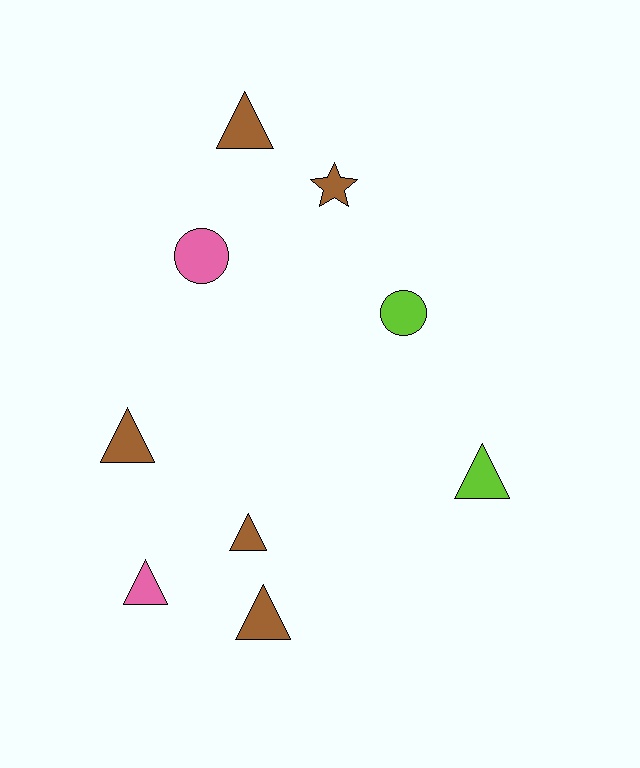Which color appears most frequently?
Brown, with 5 objects.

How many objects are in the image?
There are 9 objects.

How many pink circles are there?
There is 1 pink circle.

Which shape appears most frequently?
Triangle, with 6 objects.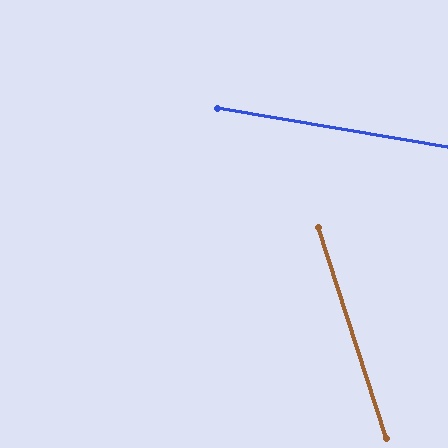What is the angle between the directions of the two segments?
Approximately 63 degrees.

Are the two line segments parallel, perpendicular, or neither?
Neither parallel nor perpendicular — they differ by about 63°.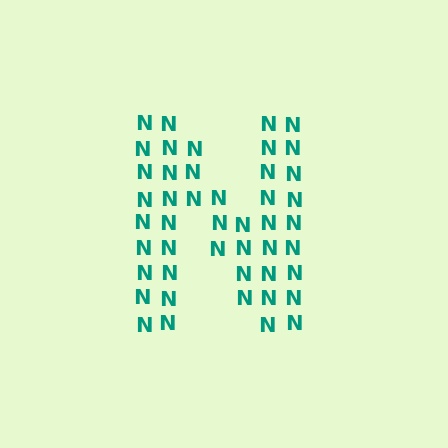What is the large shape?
The large shape is the letter N.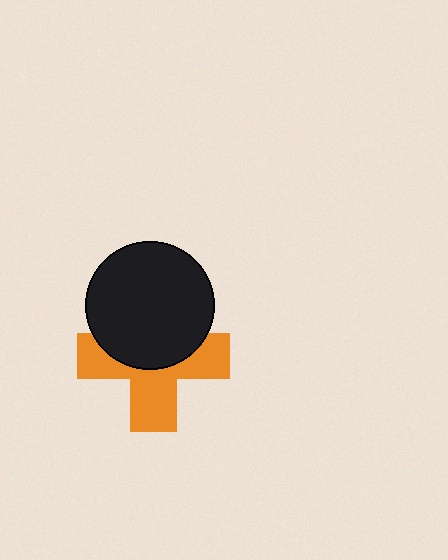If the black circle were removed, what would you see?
You would see the complete orange cross.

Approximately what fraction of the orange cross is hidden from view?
Roughly 47% of the orange cross is hidden behind the black circle.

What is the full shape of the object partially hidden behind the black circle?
The partially hidden object is an orange cross.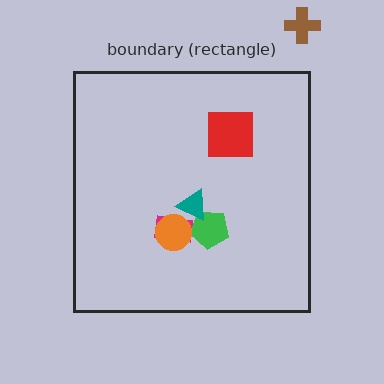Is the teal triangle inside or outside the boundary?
Inside.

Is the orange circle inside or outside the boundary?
Inside.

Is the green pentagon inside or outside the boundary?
Inside.